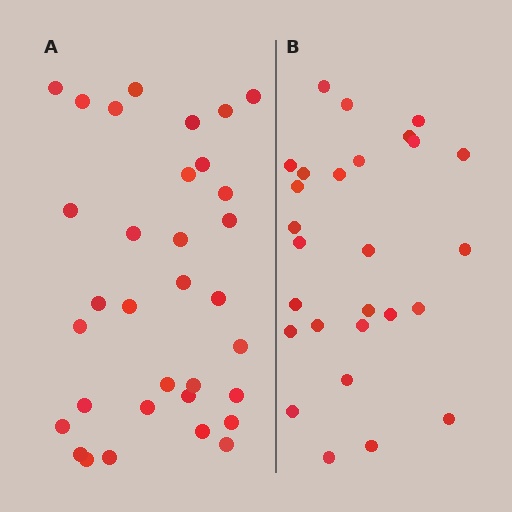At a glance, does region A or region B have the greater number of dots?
Region A (the left region) has more dots.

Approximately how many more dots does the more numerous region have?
Region A has about 6 more dots than region B.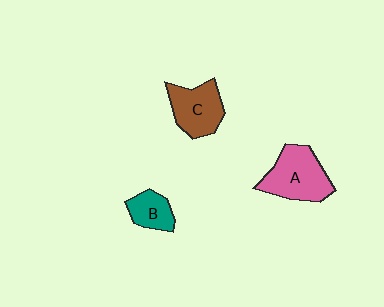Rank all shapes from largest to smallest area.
From largest to smallest: A (pink), C (brown), B (teal).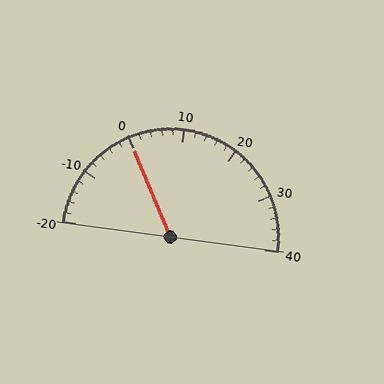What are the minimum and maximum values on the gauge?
The gauge ranges from -20 to 40.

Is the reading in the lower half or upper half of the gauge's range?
The reading is in the lower half of the range (-20 to 40).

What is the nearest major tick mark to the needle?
The nearest major tick mark is 0.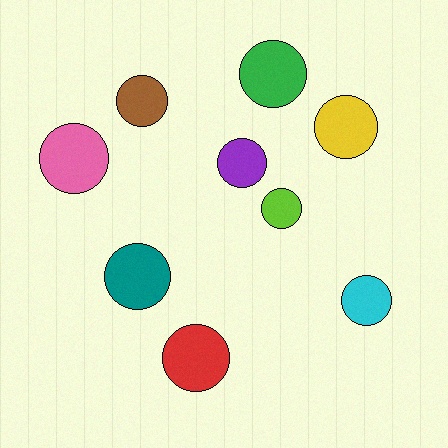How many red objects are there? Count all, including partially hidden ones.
There is 1 red object.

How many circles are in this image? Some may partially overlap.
There are 9 circles.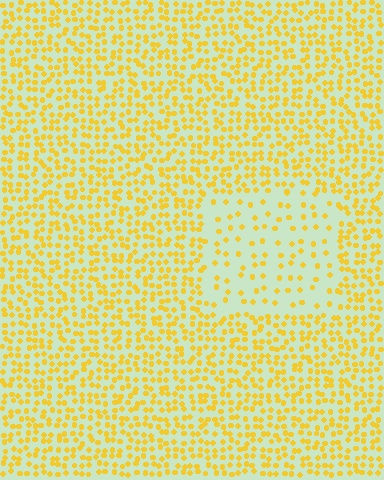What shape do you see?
I see a rectangle.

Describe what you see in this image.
The image contains small yellow elements arranged at two different densities. A rectangle-shaped region is visible where the elements are less densely packed than the surrounding area.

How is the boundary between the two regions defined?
The boundary is defined by a change in element density (approximately 2.5x ratio). All elements are the same color, size, and shape.